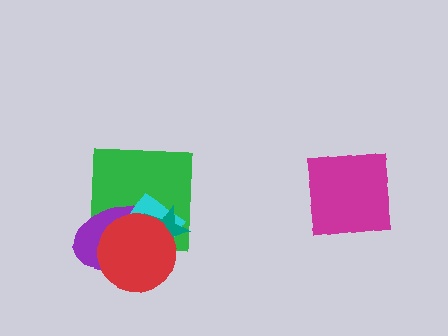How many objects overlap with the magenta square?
0 objects overlap with the magenta square.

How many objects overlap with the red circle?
4 objects overlap with the red circle.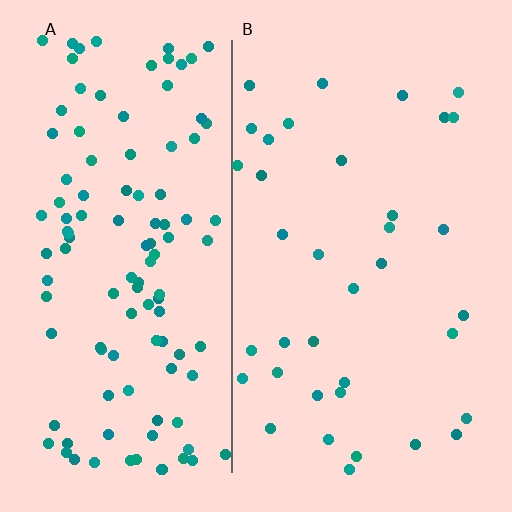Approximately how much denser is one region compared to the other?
Approximately 3.1× — region A over region B.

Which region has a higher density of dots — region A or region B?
A (the left).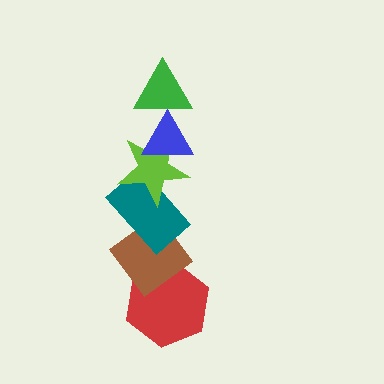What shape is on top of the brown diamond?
The teal rectangle is on top of the brown diamond.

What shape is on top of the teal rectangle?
The lime star is on top of the teal rectangle.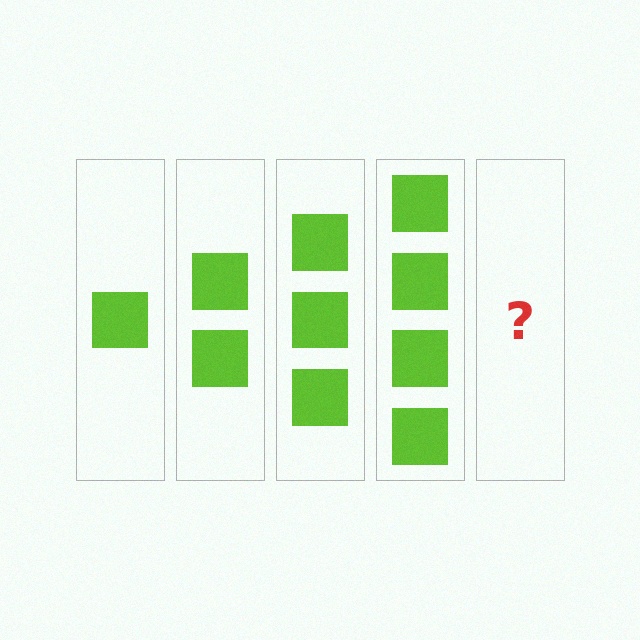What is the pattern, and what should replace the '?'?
The pattern is that each step adds one more square. The '?' should be 5 squares.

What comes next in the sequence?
The next element should be 5 squares.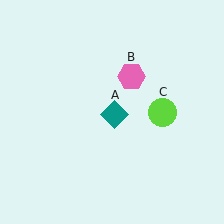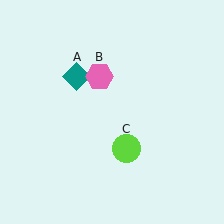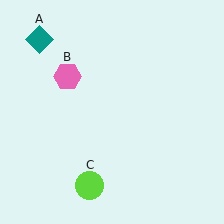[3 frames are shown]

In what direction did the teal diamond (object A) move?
The teal diamond (object A) moved up and to the left.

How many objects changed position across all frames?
3 objects changed position: teal diamond (object A), pink hexagon (object B), lime circle (object C).